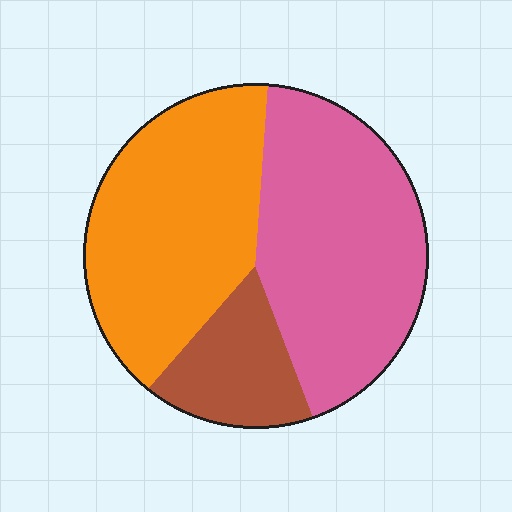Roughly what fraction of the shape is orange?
Orange covers roughly 40% of the shape.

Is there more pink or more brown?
Pink.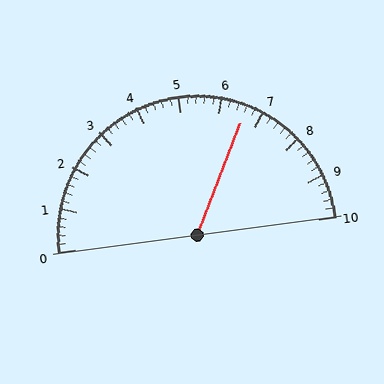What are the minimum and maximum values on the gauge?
The gauge ranges from 0 to 10.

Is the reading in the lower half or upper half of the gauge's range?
The reading is in the upper half of the range (0 to 10).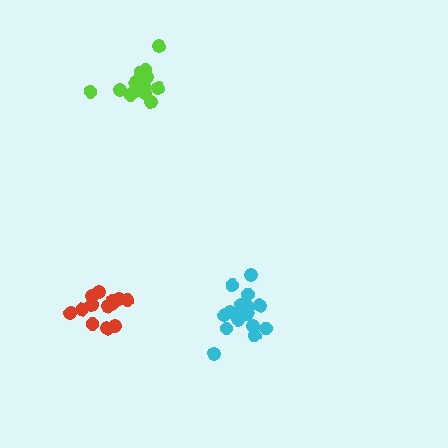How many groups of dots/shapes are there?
There are 3 groups.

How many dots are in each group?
Group 1: 15 dots, Group 2: 14 dots, Group 3: 18 dots (47 total).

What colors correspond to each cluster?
The clusters are colored: lime, red, cyan.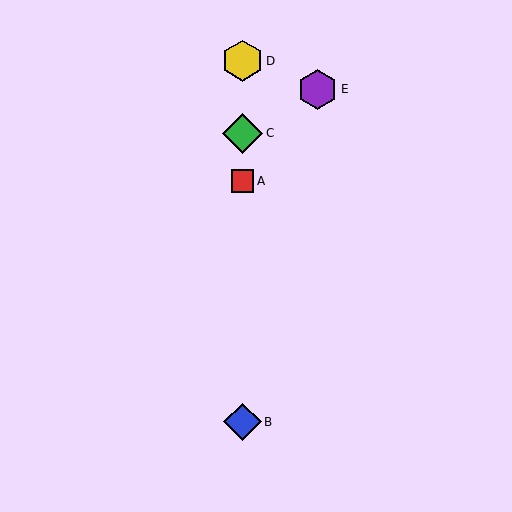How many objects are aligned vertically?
4 objects (A, B, C, D) are aligned vertically.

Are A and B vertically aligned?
Yes, both are at x≈243.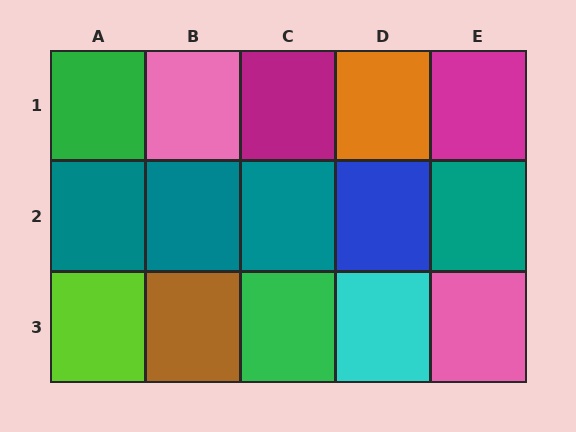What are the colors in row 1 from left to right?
Green, pink, magenta, orange, magenta.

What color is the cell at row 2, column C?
Teal.